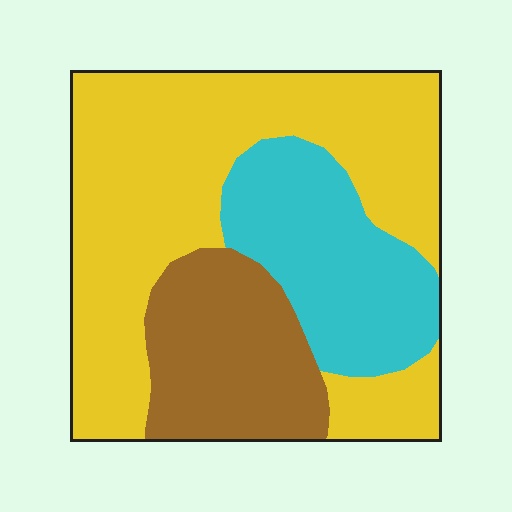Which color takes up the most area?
Yellow, at roughly 55%.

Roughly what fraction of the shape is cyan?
Cyan takes up less than a quarter of the shape.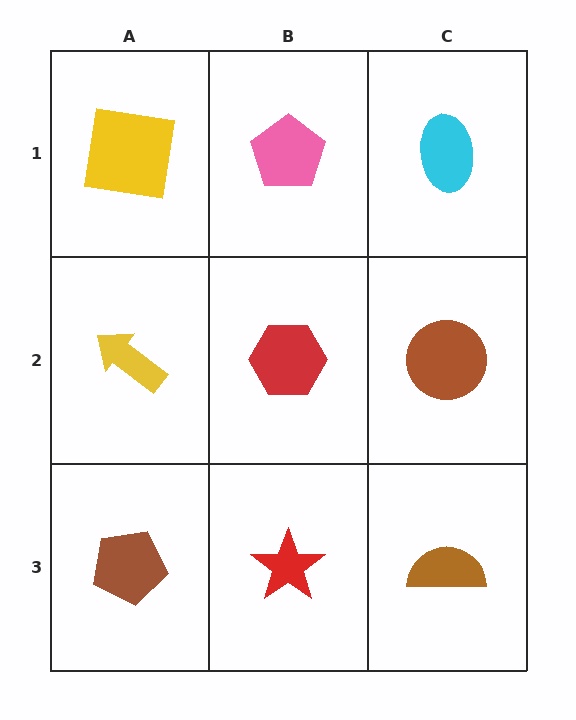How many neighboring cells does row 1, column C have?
2.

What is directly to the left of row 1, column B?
A yellow square.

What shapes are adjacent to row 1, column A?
A yellow arrow (row 2, column A), a pink pentagon (row 1, column B).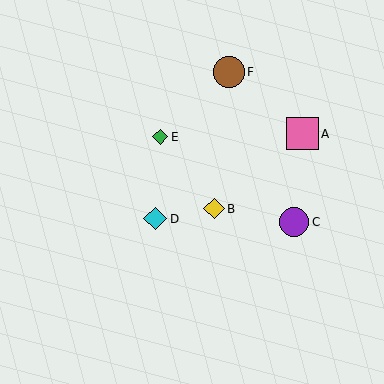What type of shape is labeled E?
Shape E is a green diamond.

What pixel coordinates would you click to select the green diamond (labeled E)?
Click at (160, 137) to select the green diamond E.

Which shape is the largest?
The pink square (labeled A) is the largest.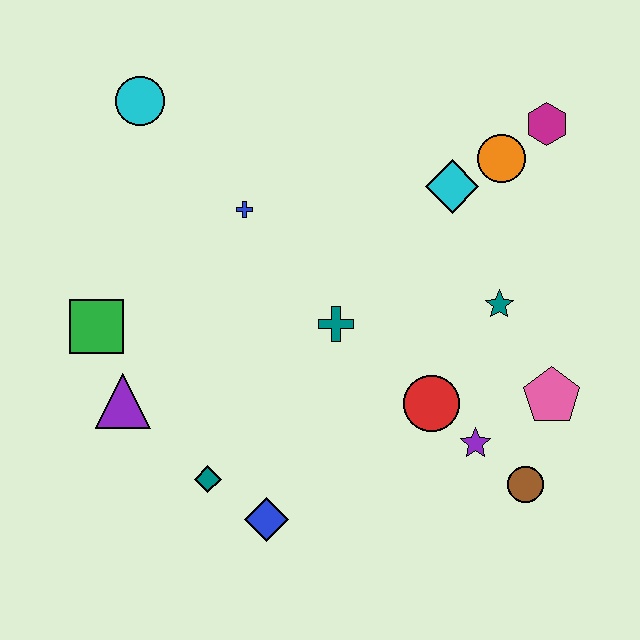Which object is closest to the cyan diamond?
The orange circle is closest to the cyan diamond.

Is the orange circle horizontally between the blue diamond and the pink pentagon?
Yes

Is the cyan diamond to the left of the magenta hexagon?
Yes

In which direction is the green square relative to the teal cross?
The green square is to the left of the teal cross.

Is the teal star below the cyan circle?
Yes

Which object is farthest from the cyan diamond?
The purple triangle is farthest from the cyan diamond.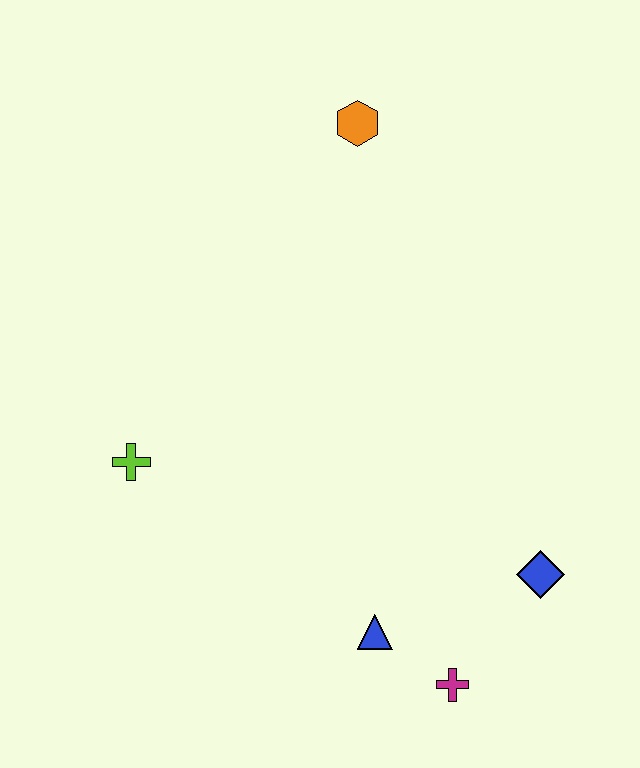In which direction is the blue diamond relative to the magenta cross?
The blue diamond is above the magenta cross.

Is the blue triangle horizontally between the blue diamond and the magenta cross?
No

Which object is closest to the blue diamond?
The magenta cross is closest to the blue diamond.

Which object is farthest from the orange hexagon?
The magenta cross is farthest from the orange hexagon.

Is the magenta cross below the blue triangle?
Yes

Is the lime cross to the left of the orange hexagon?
Yes